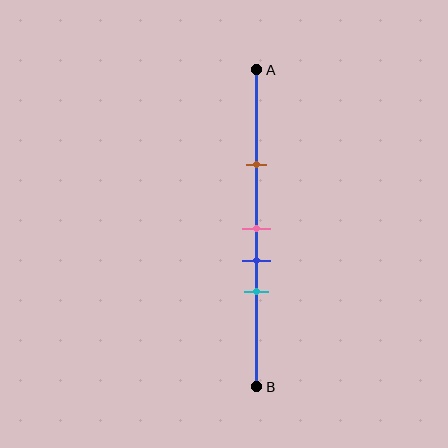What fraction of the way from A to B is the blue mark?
The blue mark is approximately 60% (0.6) of the way from A to B.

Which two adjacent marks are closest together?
The pink and blue marks are the closest adjacent pair.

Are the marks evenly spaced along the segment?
No, the marks are not evenly spaced.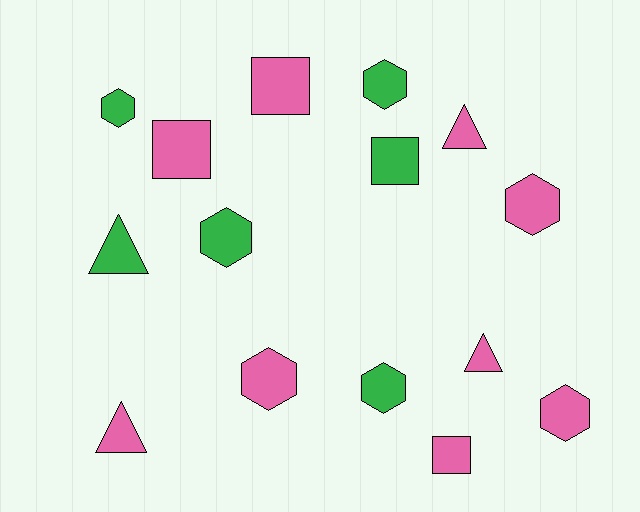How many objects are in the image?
There are 15 objects.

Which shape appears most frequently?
Hexagon, with 7 objects.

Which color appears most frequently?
Pink, with 9 objects.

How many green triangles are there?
There is 1 green triangle.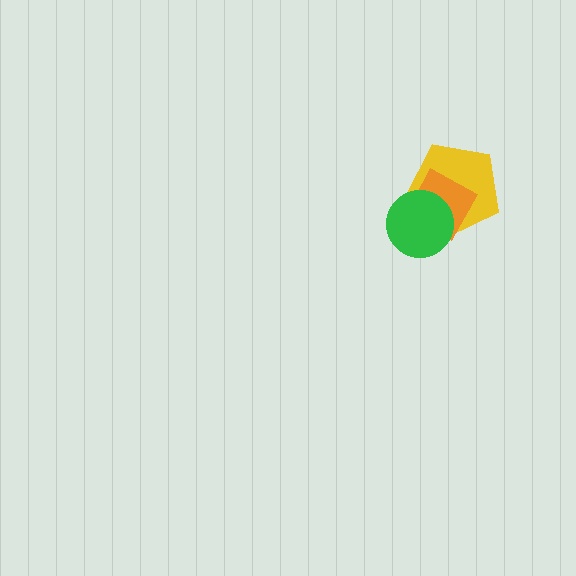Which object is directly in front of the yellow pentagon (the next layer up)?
The orange square is directly in front of the yellow pentagon.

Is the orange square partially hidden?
Yes, it is partially covered by another shape.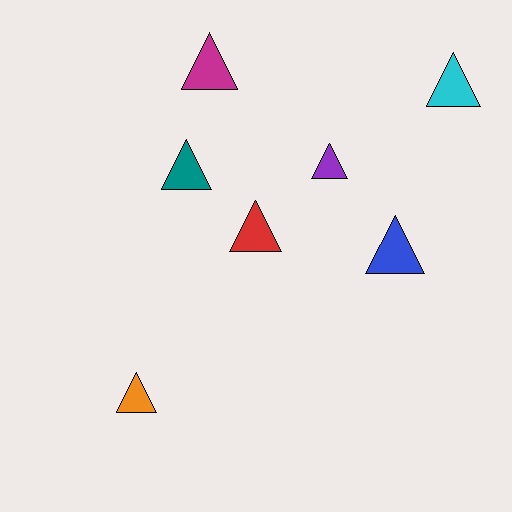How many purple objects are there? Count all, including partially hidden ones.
There is 1 purple object.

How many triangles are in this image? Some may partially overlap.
There are 7 triangles.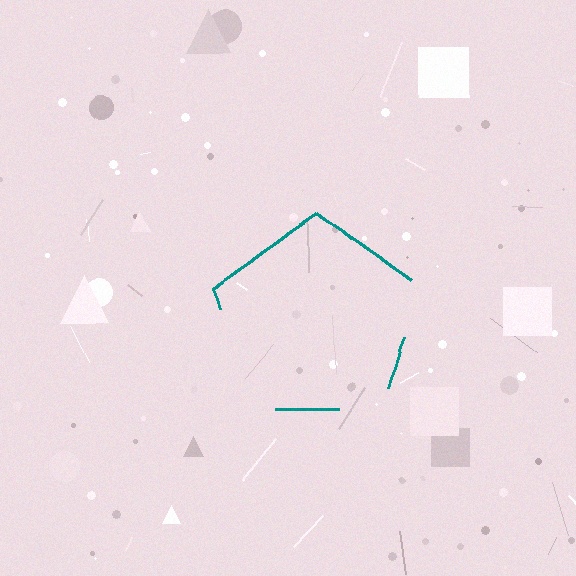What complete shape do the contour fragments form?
The contour fragments form a pentagon.